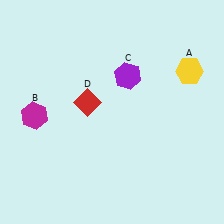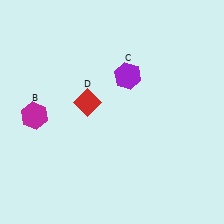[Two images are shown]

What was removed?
The yellow hexagon (A) was removed in Image 2.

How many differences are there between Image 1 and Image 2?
There is 1 difference between the two images.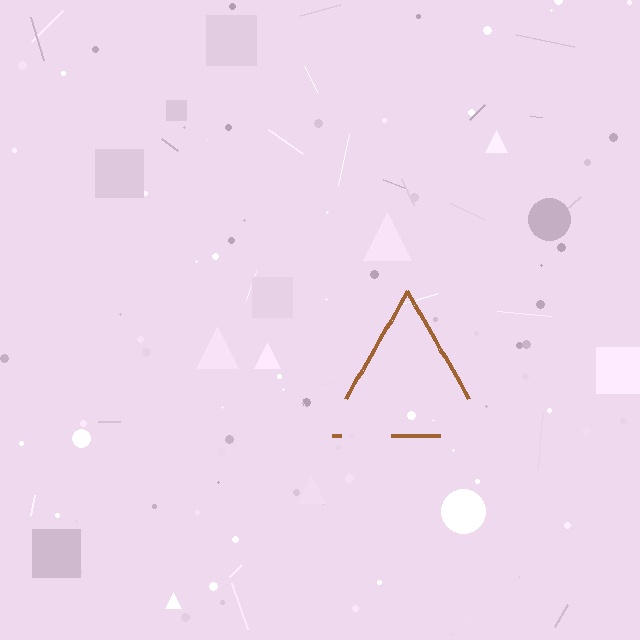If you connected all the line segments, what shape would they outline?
They would outline a triangle.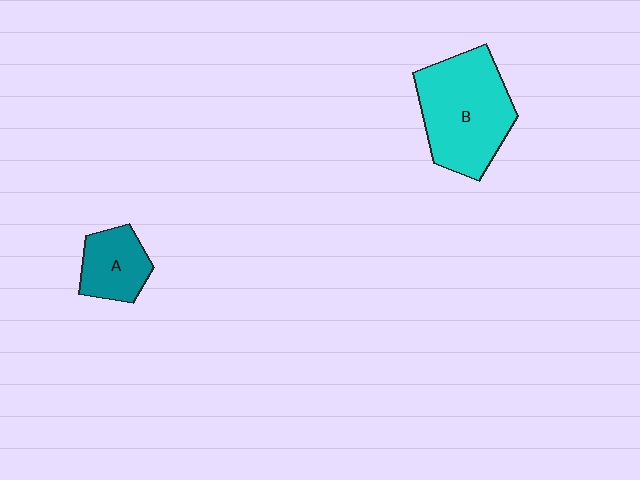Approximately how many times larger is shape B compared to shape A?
Approximately 2.1 times.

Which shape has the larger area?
Shape B (cyan).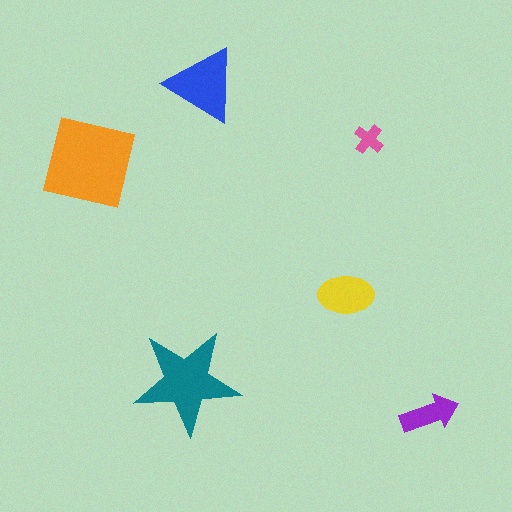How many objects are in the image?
There are 6 objects in the image.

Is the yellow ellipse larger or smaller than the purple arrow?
Larger.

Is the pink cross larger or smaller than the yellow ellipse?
Smaller.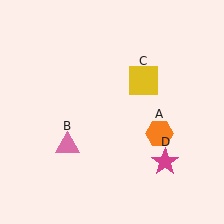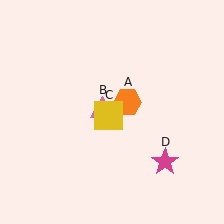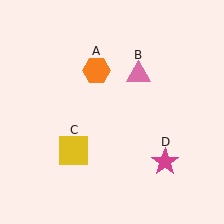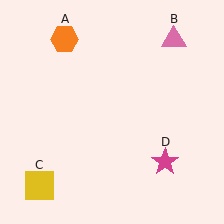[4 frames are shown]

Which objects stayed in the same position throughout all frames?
Magenta star (object D) remained stationary.